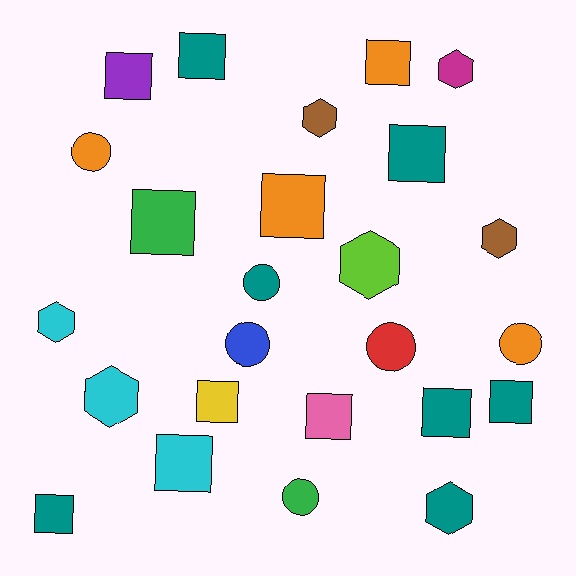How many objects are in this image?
There are 25 objects.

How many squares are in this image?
There are 12 squares.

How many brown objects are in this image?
There are 2 brown objects.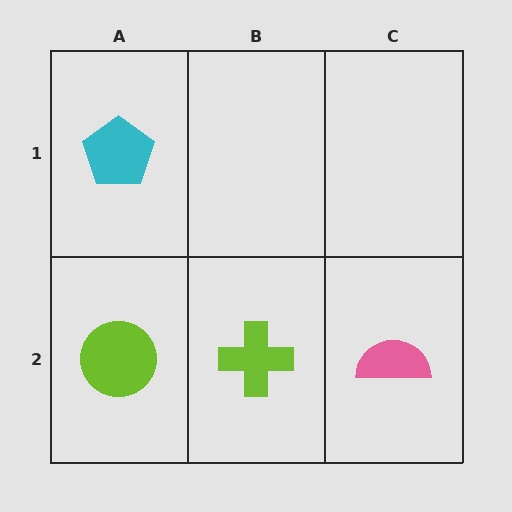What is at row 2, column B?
A lime cross.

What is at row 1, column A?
A cyan pentagon.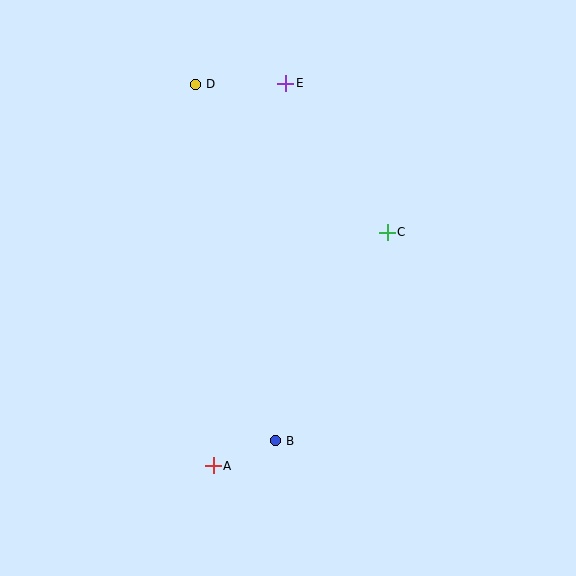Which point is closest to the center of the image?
Point C at (387, 232) is closest to the center.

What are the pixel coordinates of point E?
Point E is at (286, 83).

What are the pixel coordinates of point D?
Point D is at (196, 84).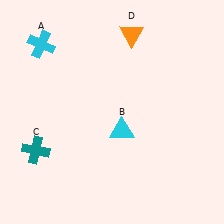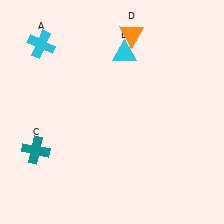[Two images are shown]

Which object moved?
The cyan triangle (B) moved up.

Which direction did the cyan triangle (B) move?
The cyan triangle (B) moved up.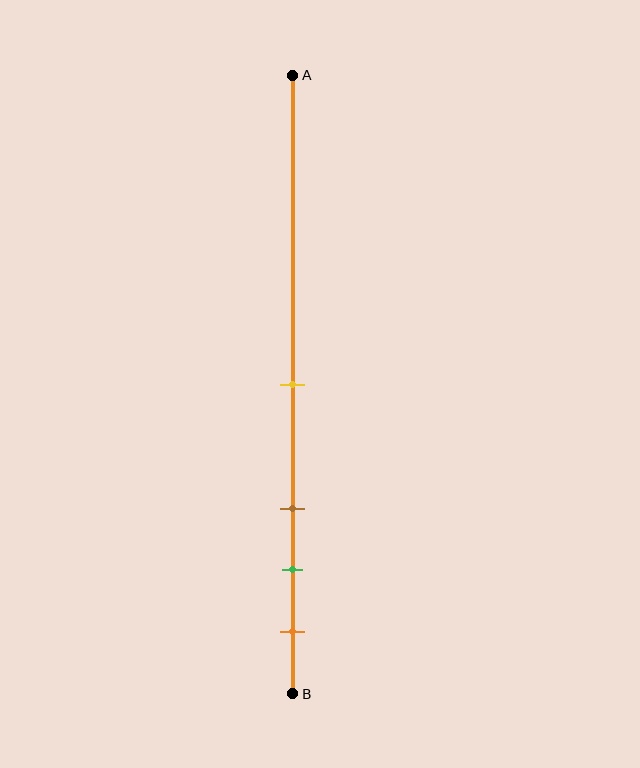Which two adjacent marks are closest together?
The green and orange marks are the closest adjacent pair.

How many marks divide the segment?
There are 4 marks dividing the segment.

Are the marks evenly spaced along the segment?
No, the marks are not evenly spaced.